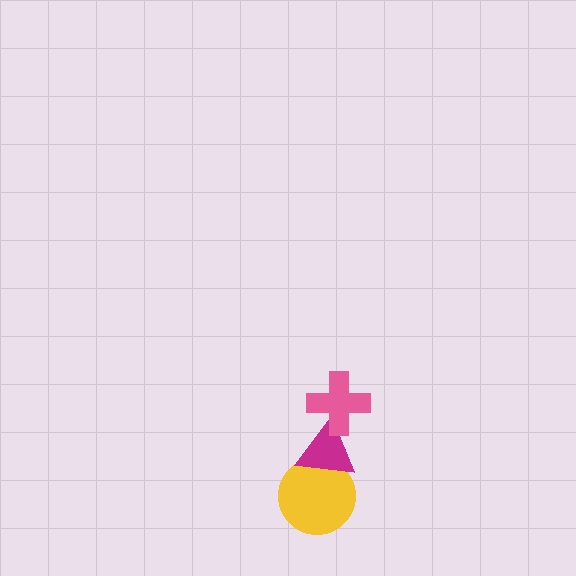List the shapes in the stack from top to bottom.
From top to bottom: the pink cross, the magenta triangle, the yellow circle.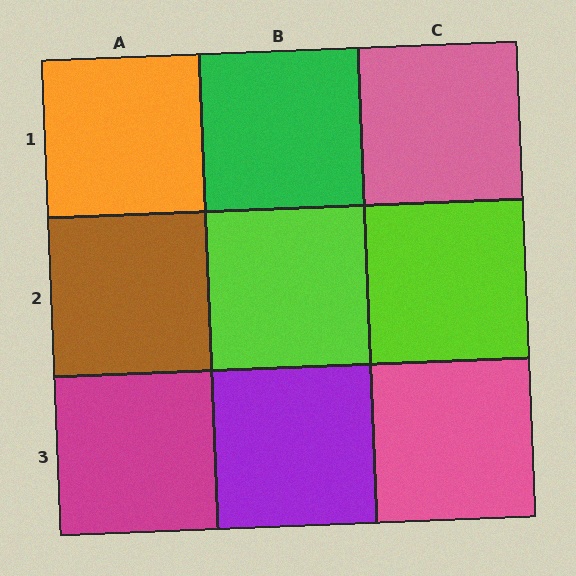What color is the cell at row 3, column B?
Purple.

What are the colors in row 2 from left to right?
Brown, lime, lime.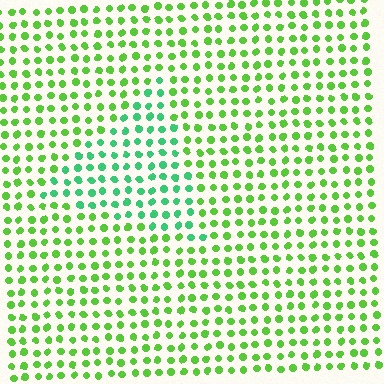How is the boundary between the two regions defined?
The boundary is defined purely by a slight shift in hue (about 37 degrees). Spacing, size, and orientation are identical on both sides.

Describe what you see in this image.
The image is filled with small lime elements in a uniform arrangement. A triangle-shaped region is visible where the elements are tinted to a slightly different hue, forming a subtle color boundary.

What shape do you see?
I see a triangle.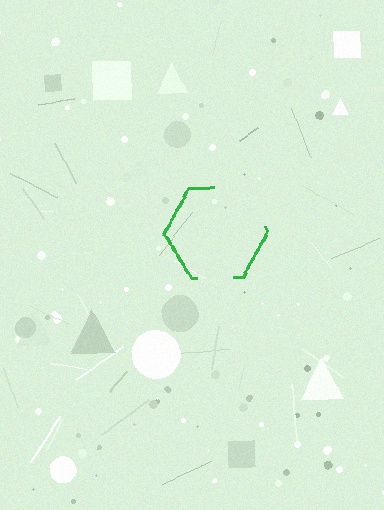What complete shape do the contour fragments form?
The contour fragments form a hexagon.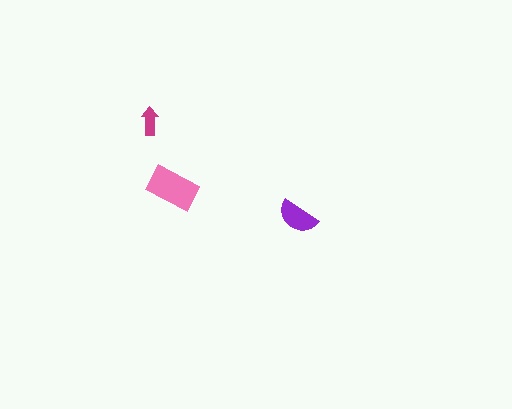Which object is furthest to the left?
The magenta arrow is leftmost.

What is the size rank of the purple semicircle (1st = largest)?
2nd.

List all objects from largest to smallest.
The pink rectangle, the purple semicircle, the magenta arrow.